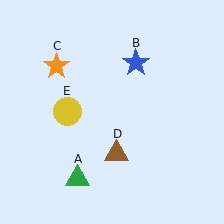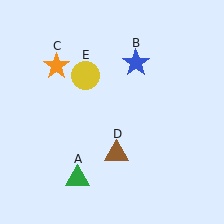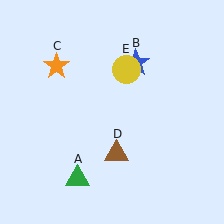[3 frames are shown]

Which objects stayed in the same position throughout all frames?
Green triangle (object A) and blue star (object B) and orange star (object C) and brown triangle (object D) remained stationary.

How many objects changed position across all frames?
1 object changed position: yellow circle (object E).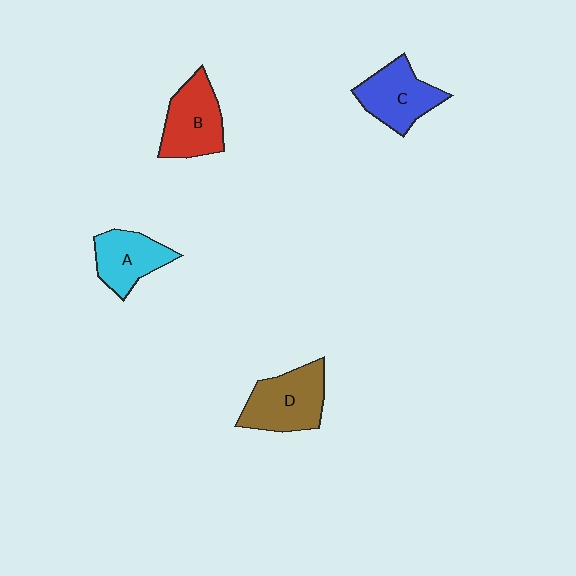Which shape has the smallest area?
Shape A (cyan).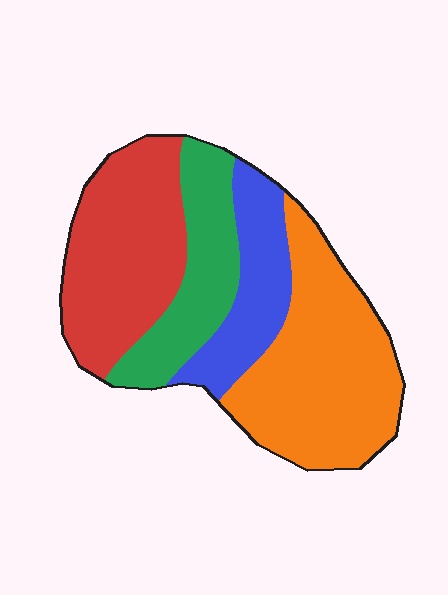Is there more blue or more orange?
Orange.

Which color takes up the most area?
Orange, at roughly 35%.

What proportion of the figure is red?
Red covers 29% of the figure.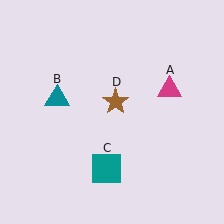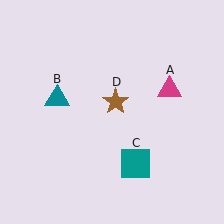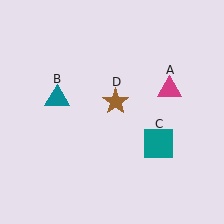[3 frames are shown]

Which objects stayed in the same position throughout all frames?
Magenta triangle (object A) and teal triangle (object B) and brown star (object D) remained stationary.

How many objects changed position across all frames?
1 object changed position: teal square (object C).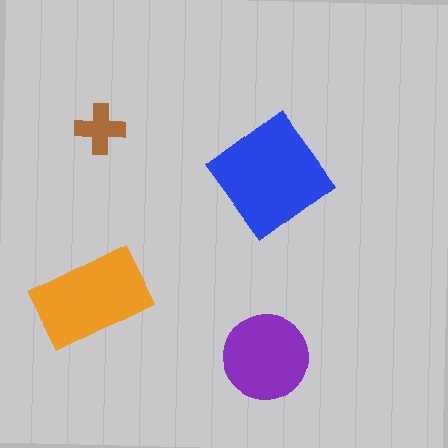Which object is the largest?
The blue diamond.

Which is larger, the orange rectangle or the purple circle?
The orange rectangle.